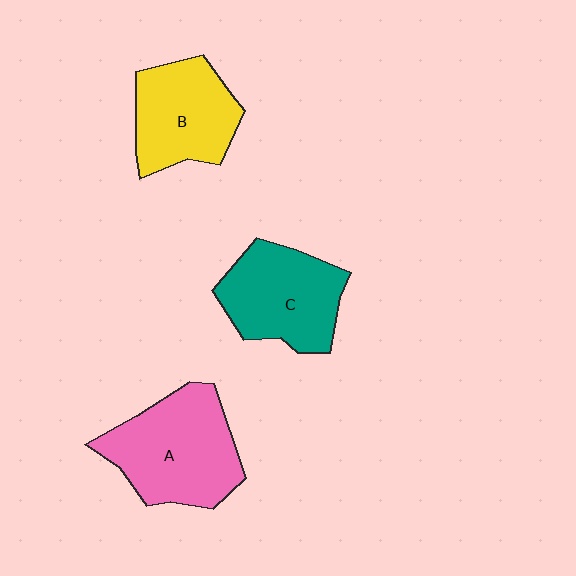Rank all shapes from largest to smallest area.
From largest to smallest: A (pink), C (teal), B (yellow).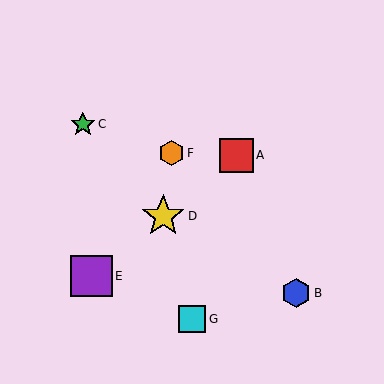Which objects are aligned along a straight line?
Objects A, D, E are aligned along a straight line.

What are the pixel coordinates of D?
Object D is at (163, 216).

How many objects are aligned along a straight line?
3 objects (A, D, E) are aligned along a straight line.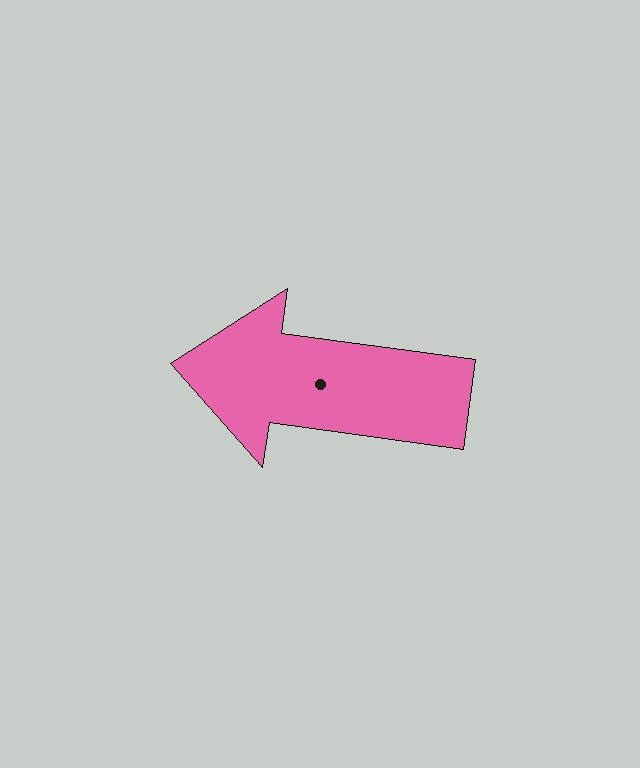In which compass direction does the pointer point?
West.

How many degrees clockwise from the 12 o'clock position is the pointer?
Approximately 278 degrees.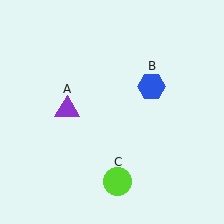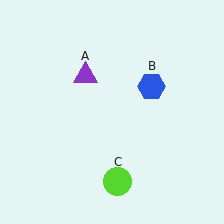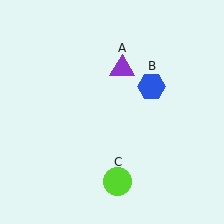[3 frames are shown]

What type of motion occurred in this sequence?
The purple triangle (object A) rotated clockwise around the center of the scene.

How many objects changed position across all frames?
1 object changed position: purple triangle (object A).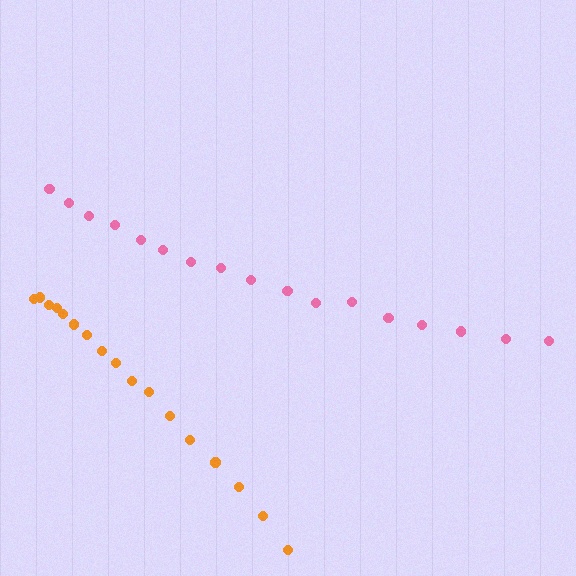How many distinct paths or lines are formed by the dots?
There are 2 distinct paths.